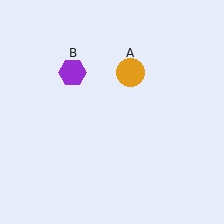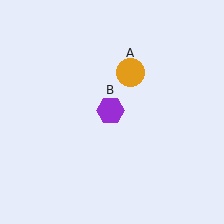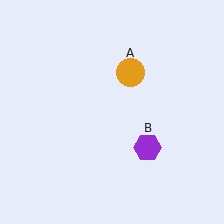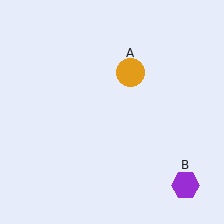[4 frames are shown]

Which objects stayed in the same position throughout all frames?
Orange circle (object A) remained stationary.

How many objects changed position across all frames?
1 object changed position: purple hexagon (object B).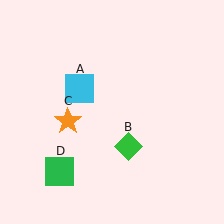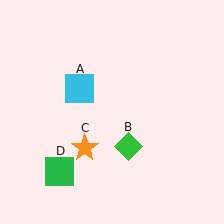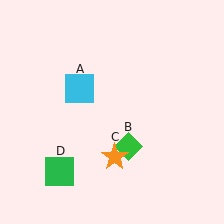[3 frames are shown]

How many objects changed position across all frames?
1 object changed position: orange star (object C).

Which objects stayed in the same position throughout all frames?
Cyan square (object A) and green diamond (object B) and green square (object D) remained stationary.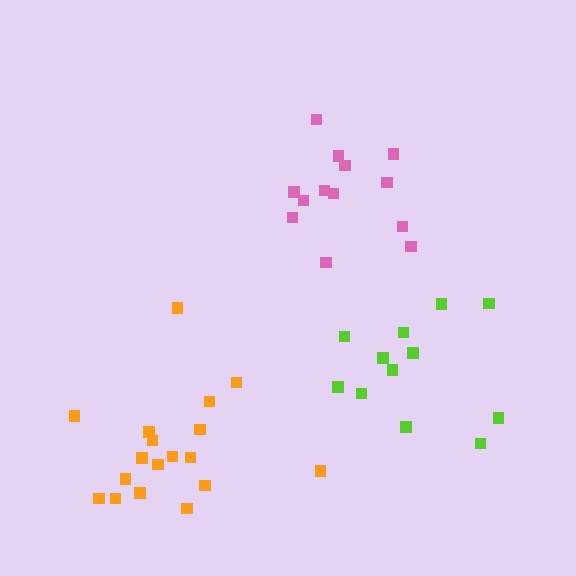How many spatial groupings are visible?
There are 3 spatial groupings.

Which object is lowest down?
The orange cluster is bottommost.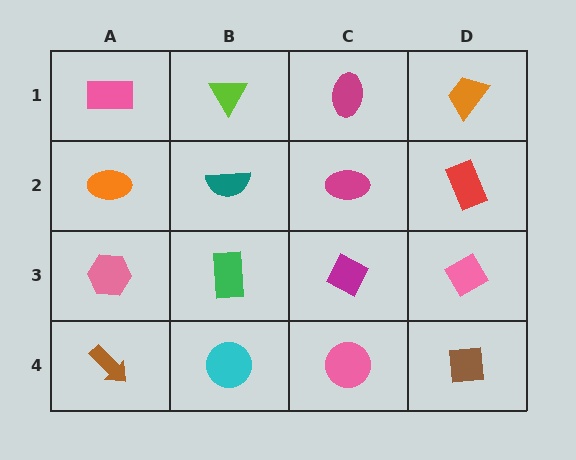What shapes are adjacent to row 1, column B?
A teal semicircle (row 2, column B), a pink rectangle (row 1, column A), a magenta ellipse (row 1, column C).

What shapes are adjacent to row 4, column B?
A green rectangle (row 3, column B), a brown arrow (row 4, column A), a pink circle (row 4, column C).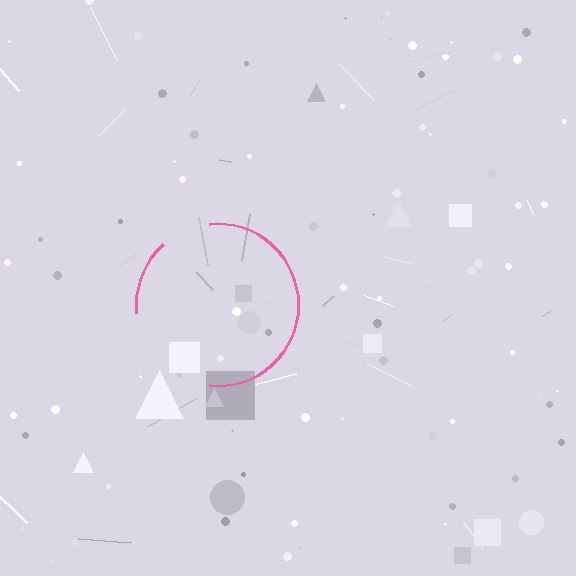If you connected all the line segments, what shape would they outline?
They would outline a circle.